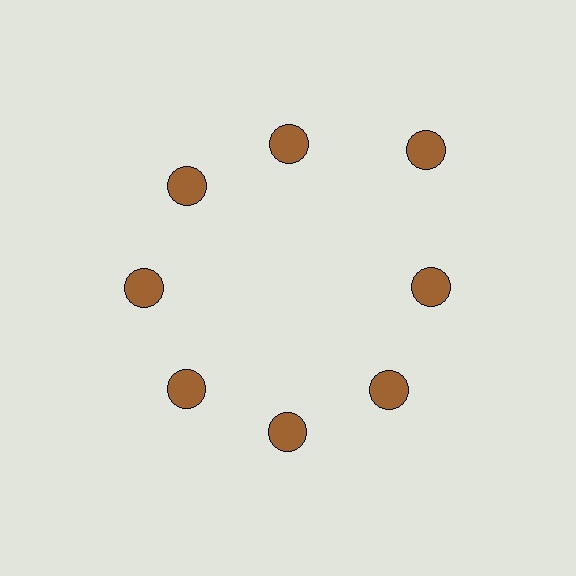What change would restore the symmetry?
The symmetry would be restored by moving it inward, back onto the ring so that all 8 circles sit at equal angles and equal distance from the center.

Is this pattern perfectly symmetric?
No. The 8 brown circles are arranged in a ring, but one element near the 2 o'clock position is pushed outward from the center, breaking the 8-fold rotational symmetry.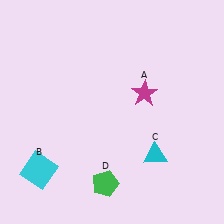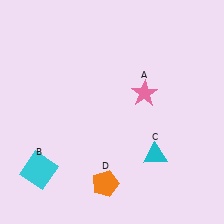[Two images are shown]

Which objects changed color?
A changed from magenta to pink. D changed from green to orange.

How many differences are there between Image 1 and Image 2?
There are 2 differences between the two images.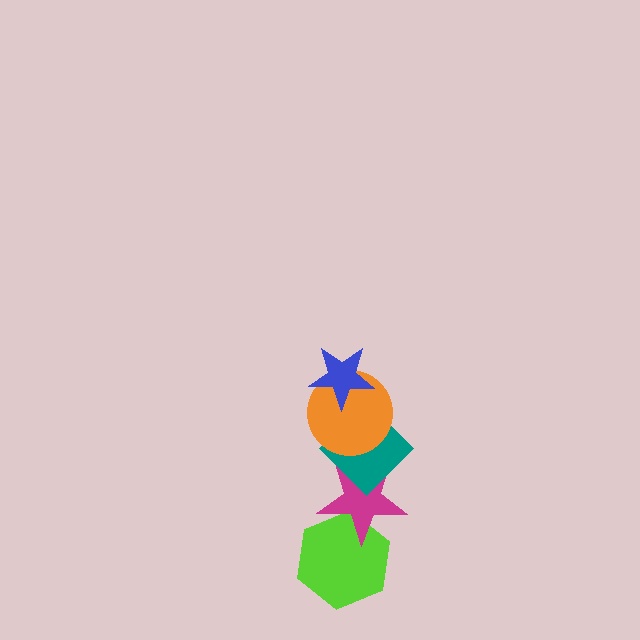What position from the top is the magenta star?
The magenta star is 4th from the top.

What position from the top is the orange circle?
The orange circle is 2nd from the top.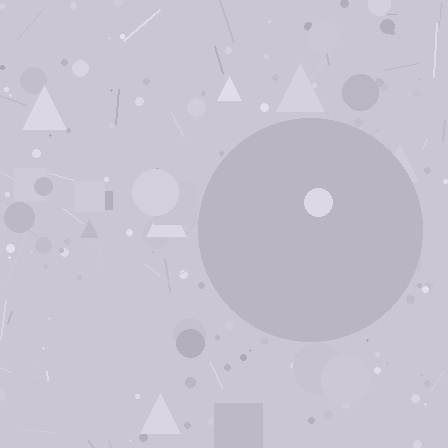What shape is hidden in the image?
A circle is hidden in the image.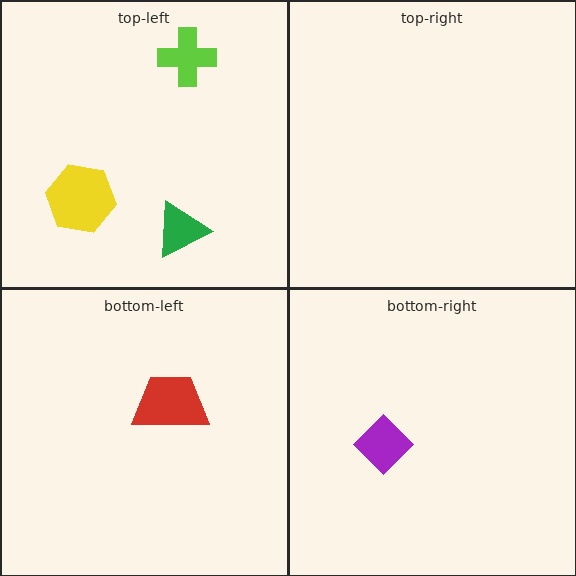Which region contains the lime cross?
The top-left region.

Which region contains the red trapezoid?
The bottom-left region.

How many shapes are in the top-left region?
3.